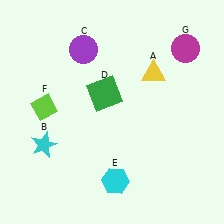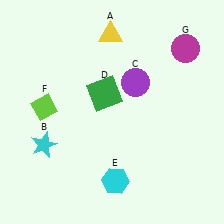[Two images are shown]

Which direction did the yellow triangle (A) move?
The yellow triangle (A) moved left.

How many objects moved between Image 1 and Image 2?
2 objects moved between the two images.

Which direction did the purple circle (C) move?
The purple circle (C) moved right.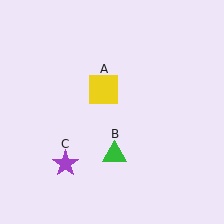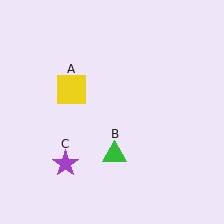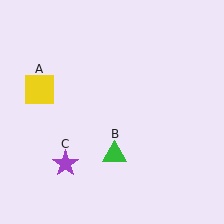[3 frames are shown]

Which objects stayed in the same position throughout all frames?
Green triangle (object B) and purple star (object C) remained stationary.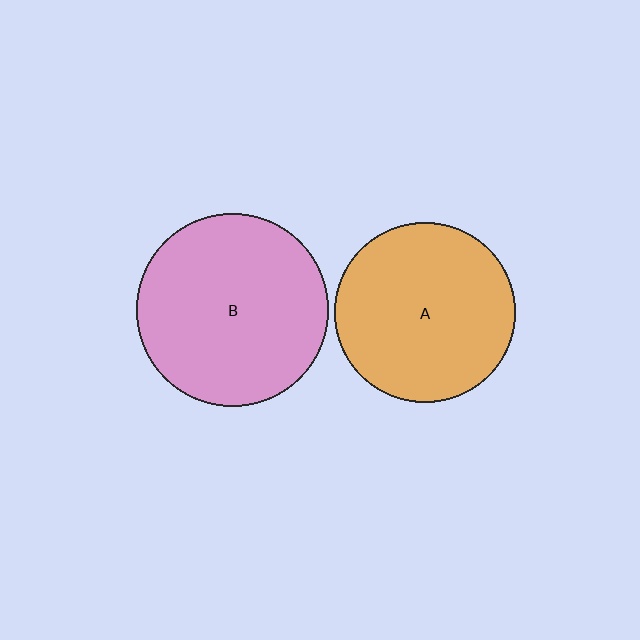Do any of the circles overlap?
No, none of the circles overlap.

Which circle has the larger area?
Circle B (pink).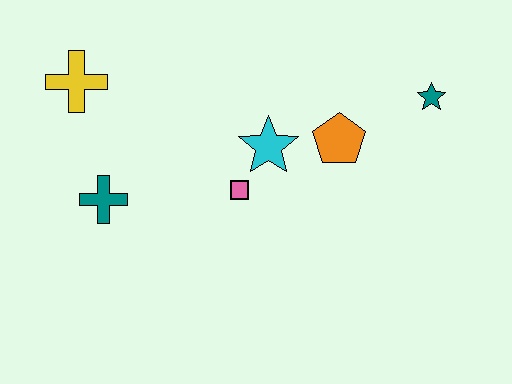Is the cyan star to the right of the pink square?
Yes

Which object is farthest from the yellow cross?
The teal star is farthest from the yellow cross.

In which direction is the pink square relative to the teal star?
The pink square is to the left of the teal star.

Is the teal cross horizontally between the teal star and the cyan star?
No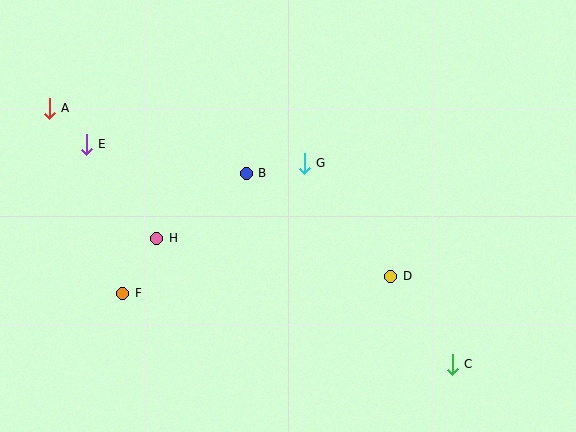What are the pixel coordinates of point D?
Point D is at (391, 276).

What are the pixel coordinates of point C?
Point C is at (452, 364).